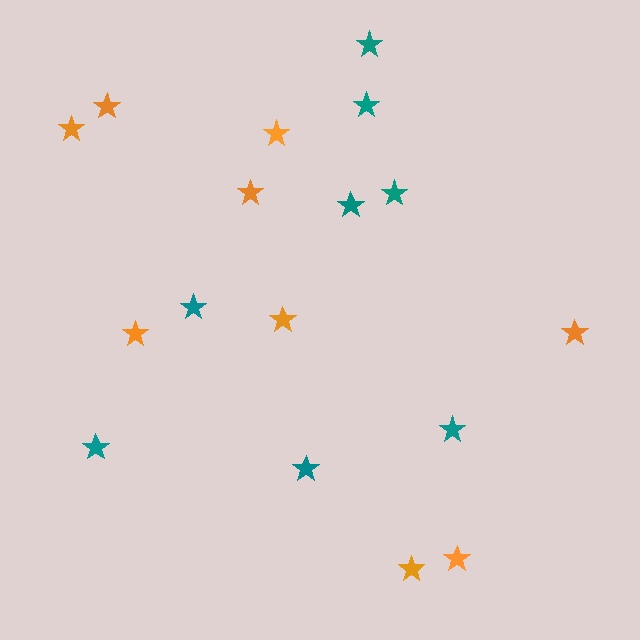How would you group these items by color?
There are 2 groups: one group of orange stars (9) and one group of teal stars (8).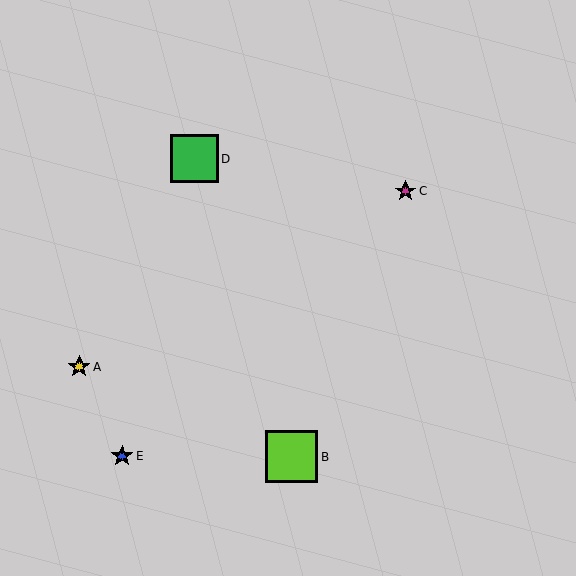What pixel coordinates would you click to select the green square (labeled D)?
Click at (194, 159) to select the green square D.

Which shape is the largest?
The lime square (labeled B) is the largest.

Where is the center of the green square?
The center of the green square is at (194, 159).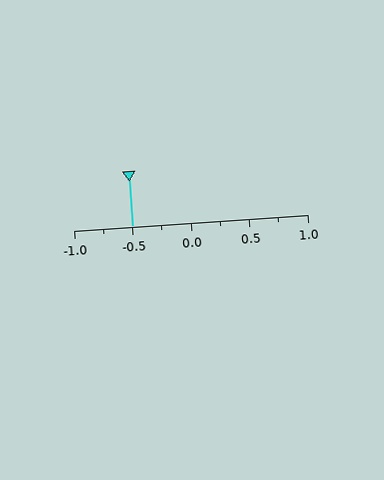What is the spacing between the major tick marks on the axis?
The major ticks are spaced 0.5 apart.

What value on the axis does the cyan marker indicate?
The marker indicates approximately -0.5.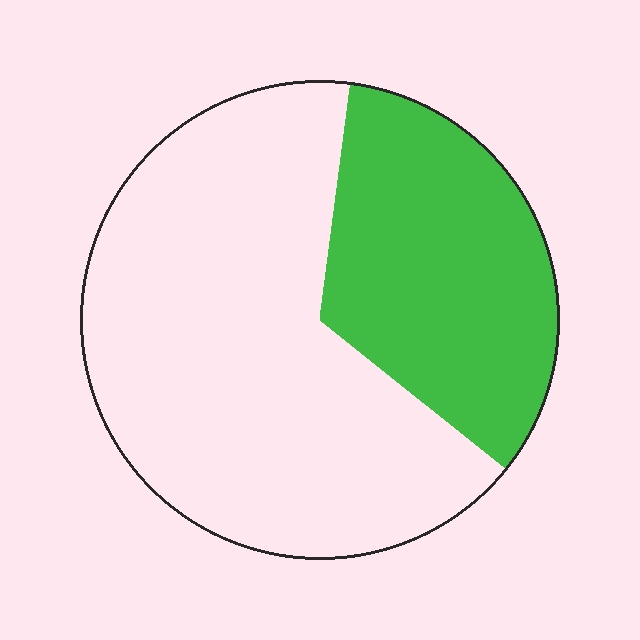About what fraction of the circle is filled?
About one third (1/3).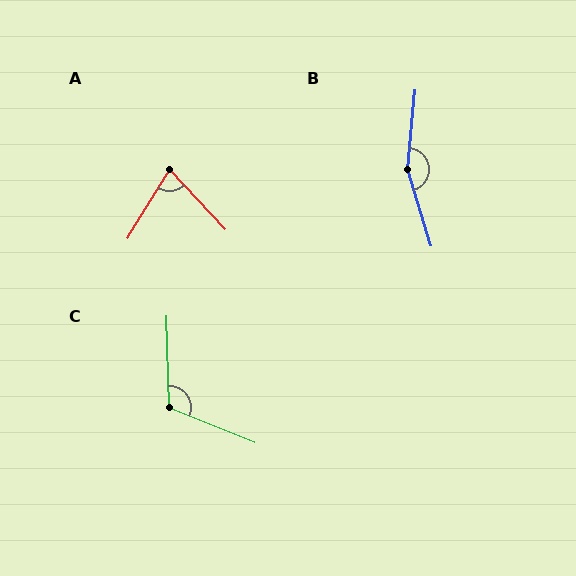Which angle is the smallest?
A, at approximately 74 degrees.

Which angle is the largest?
B, at approximately 158 degrees.